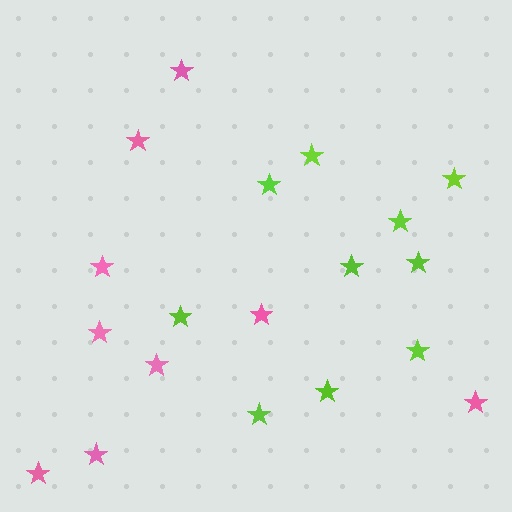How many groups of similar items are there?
There are 2 groups: one group of pink stars (9) and one group of lime stars (10).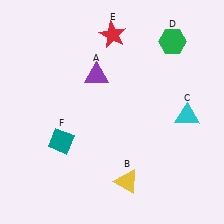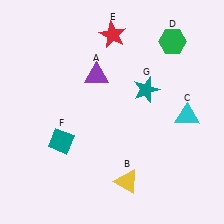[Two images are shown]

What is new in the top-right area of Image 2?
A teal star (G) was added in the top-right area of Image 2.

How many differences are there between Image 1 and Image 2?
There is 1 difference between the two images.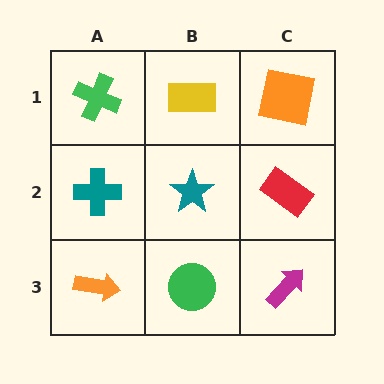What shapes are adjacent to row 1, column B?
A teal star (row 2, column B), a green cross (row 1, column A), an orange square (row 1, column C).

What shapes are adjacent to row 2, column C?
An orange square (row 1, column C), a magenta arrow (row 3, column C), a teal star (row 2, column B).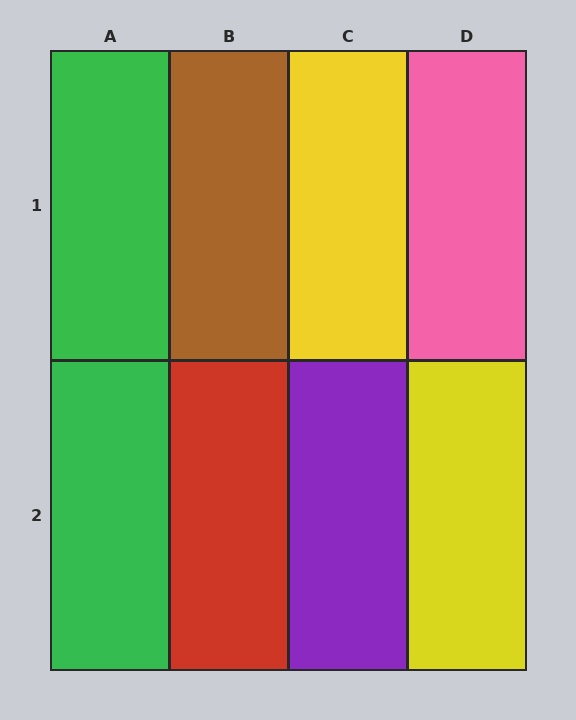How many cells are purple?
1 cell is purple.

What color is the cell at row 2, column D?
Yellow.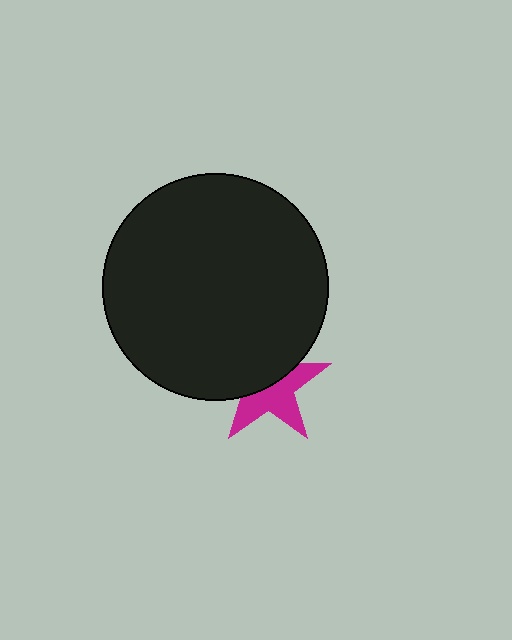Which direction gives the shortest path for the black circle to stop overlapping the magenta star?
Moving up gives the shortest separation.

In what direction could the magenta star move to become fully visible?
The magenta star could move down. That would shift it out from behind the black circle entirely.